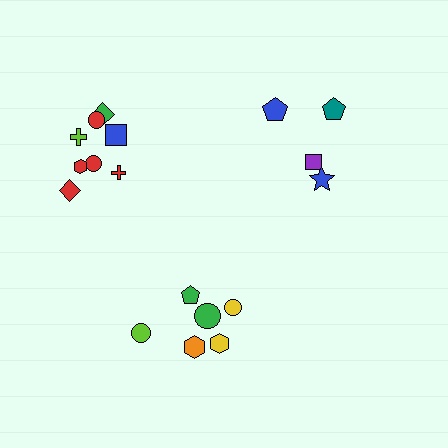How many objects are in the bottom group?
There are 6 objects.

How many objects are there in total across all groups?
There are 18 objects.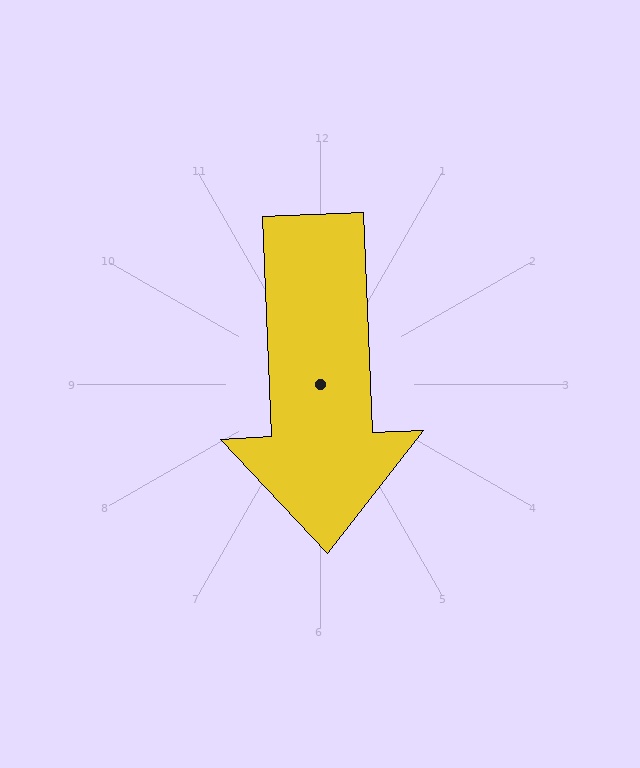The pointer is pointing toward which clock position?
Roughly 6 o'clock.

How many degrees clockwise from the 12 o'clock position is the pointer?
Approximately 178 degrees.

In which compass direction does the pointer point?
South.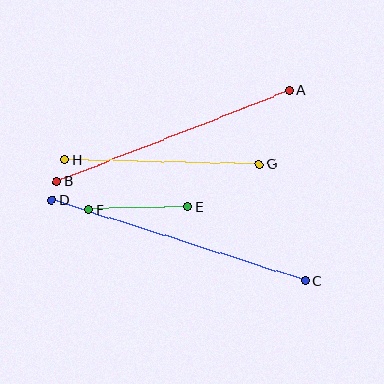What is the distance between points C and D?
The distance is approximately 265 pixels.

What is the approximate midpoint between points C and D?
The midpoint is at approximately (178, 241) pixels.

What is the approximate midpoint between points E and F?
The midpoint is at approximately (138, 208) pixels.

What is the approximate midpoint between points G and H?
The midpoint is at approximately (162, 162) pixels.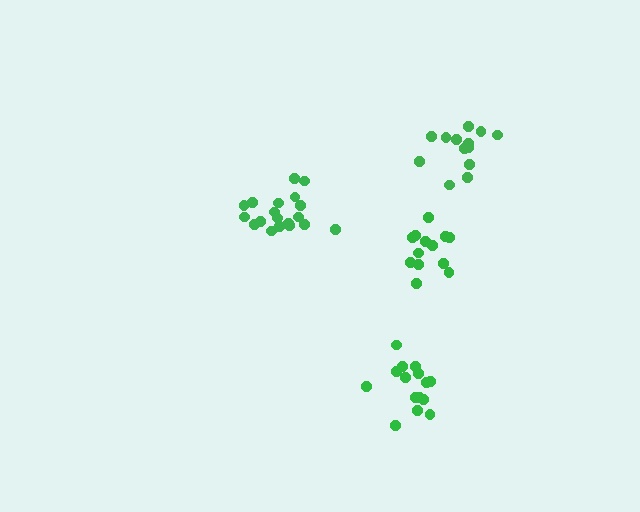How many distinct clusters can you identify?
There are 4 distinct clusters.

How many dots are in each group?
Group 1: 19 dots, Group 2: 13 dots, Group 3: 15 dots, Group 4: 13 dots (60 total).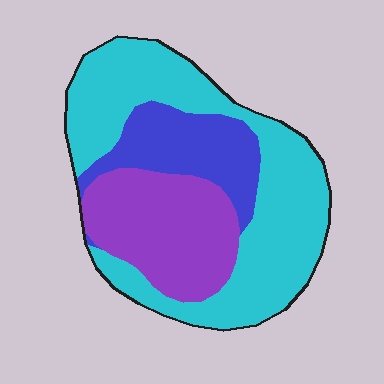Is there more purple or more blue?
Purple.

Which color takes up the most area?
Cyan, at roughly 55%.